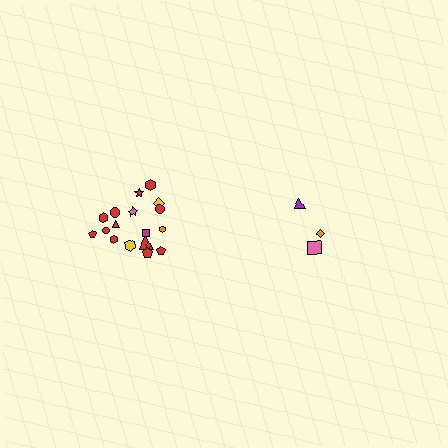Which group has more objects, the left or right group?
The left group.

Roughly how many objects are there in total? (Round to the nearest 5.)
Roughly 20 objects in total.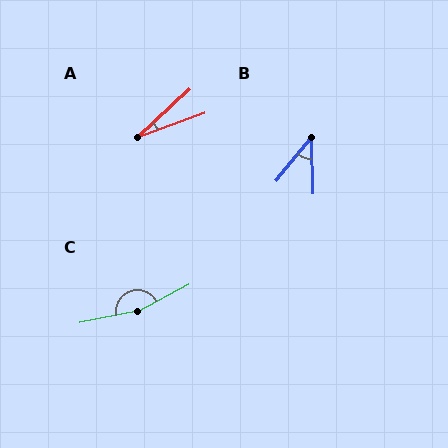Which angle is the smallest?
A, at approximately 23 degrees.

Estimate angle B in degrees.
Approximately 41 degrees.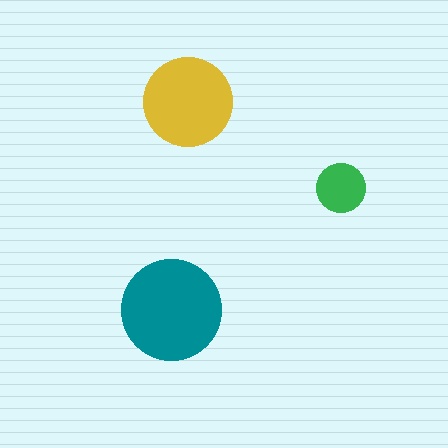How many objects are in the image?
There are 3 objects in the image.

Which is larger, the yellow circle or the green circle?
The yellow one.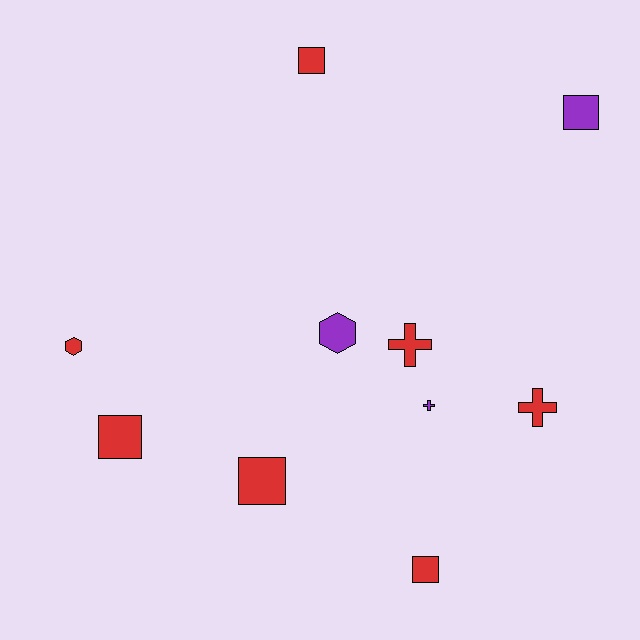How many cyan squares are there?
There are no cyan squares.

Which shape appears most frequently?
Square, with 5 objects.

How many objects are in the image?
There are 10 objects.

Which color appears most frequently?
Red, with 7 objects.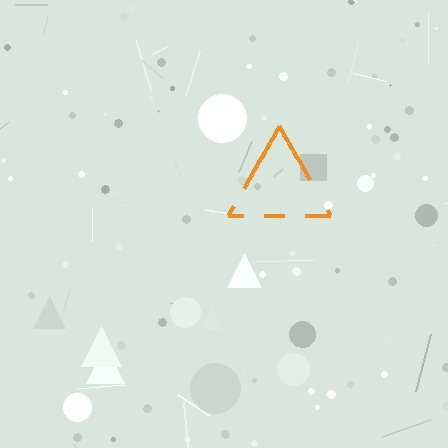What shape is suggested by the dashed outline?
The dashed outline suggests a triangle.